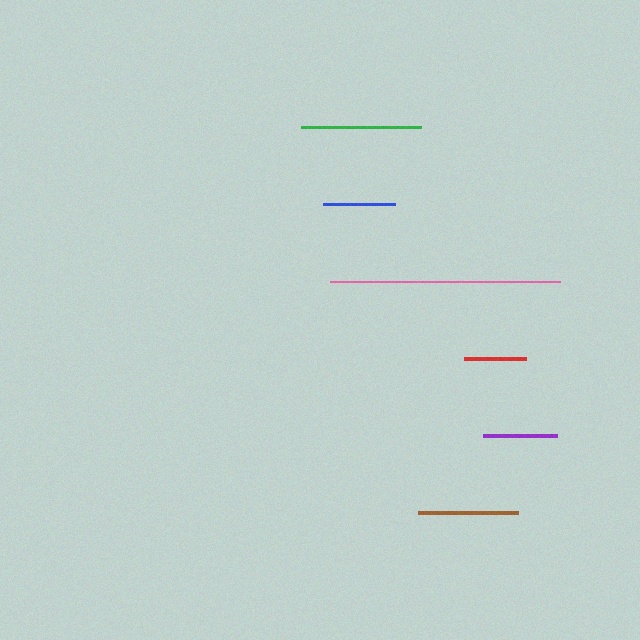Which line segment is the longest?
The pink line is the longest at approximately 229 pixels.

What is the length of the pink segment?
The pink segment is approximately 229 pixels long.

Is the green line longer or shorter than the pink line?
The pink line is longer than the green line.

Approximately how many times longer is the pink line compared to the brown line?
The pink line is approximately 2.3 times the length of the brown line.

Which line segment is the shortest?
The red line is the shortest at approximately 61 pixels.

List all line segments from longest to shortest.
From longest to shortest: pink, green, brown, purple, blue, red.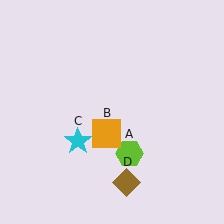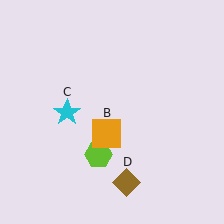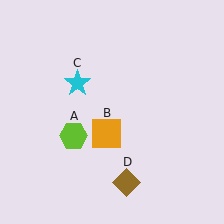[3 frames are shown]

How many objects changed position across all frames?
2 objects changed position: lime hexagon (object A), cyan star (object C).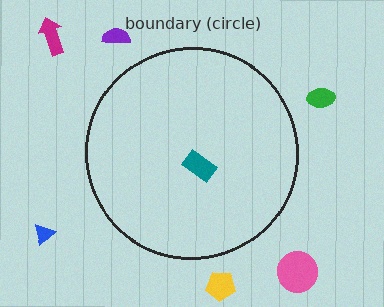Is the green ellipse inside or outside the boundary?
Outside.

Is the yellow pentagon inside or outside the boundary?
Outside.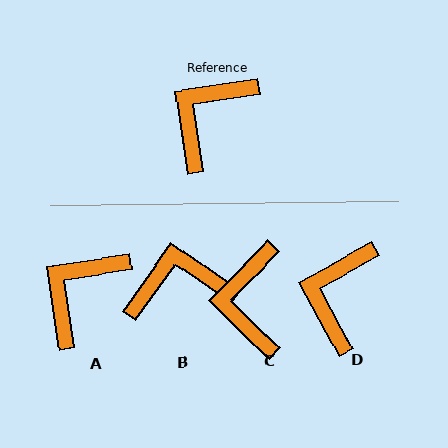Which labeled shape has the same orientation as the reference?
A.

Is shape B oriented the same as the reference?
No, it is off by about 44 degrees.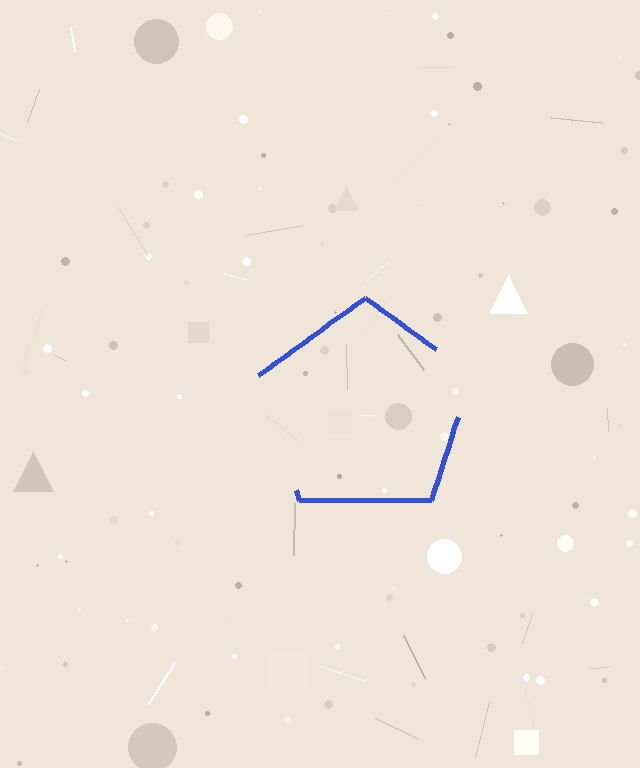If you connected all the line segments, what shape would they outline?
They would outline a pentagon.